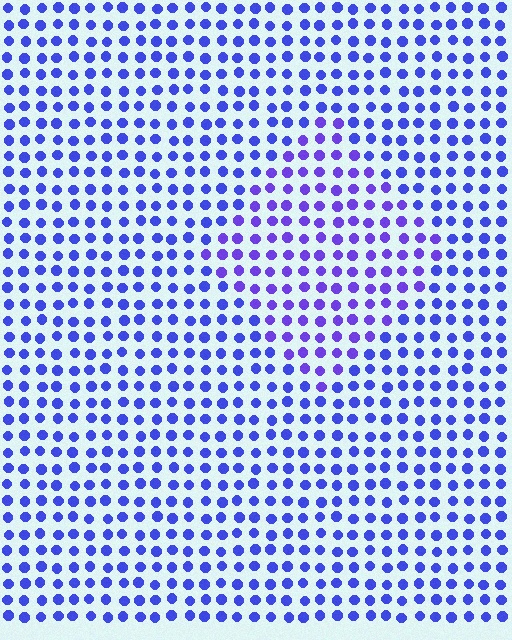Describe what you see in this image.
The image is filled with small blue elements in a uniform arrangement. A diamond-shaped region is visible where the elements are tinted to a slightly different hue, forming a subtle color boundary.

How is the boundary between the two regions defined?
The boundary is defined purely by a slight shift in hue (about 22 degrees). Spacing, size, and orientation are identical on both sides.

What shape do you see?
I see a diamond.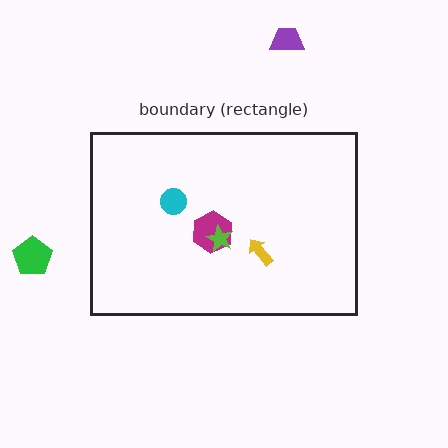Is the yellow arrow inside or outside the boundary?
Inside.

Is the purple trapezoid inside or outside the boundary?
Outside.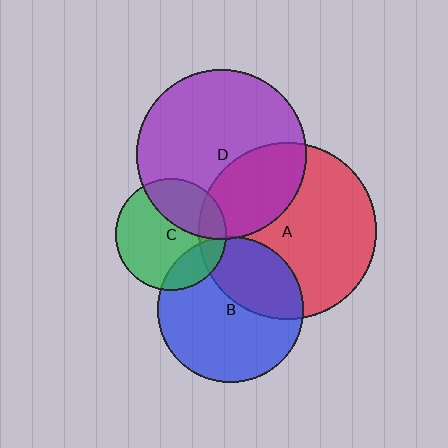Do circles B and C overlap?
Yes.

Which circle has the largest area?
Circle A (red).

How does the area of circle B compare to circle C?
Approximately 1.7 times.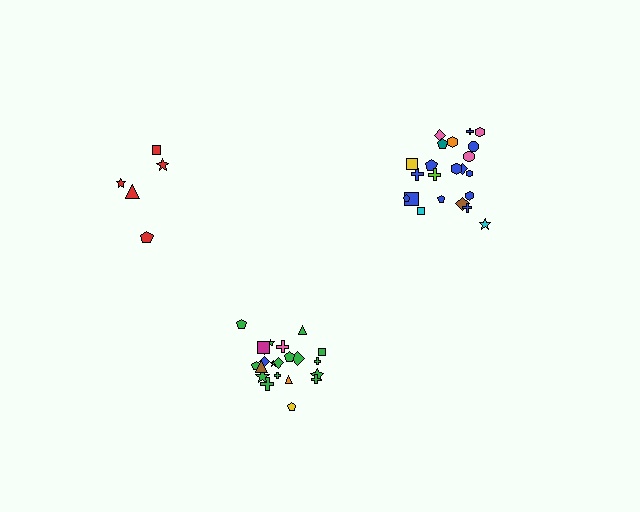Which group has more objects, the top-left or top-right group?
The top-right group.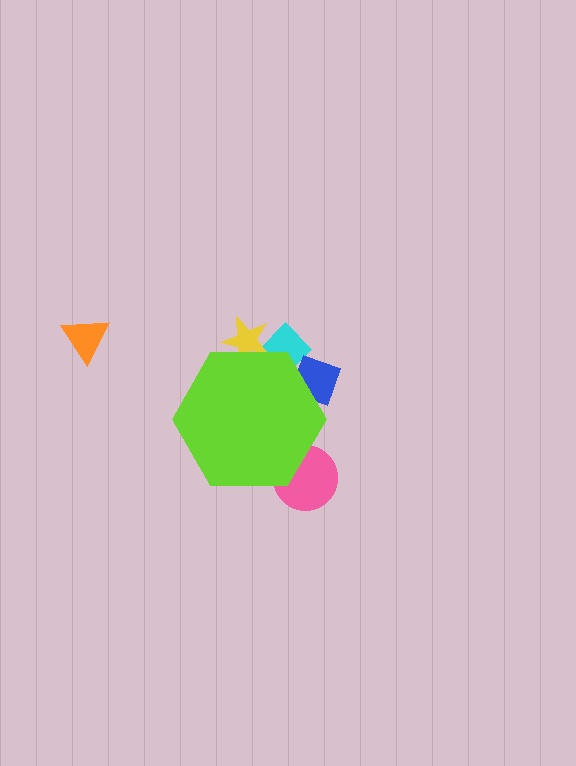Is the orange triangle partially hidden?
No, the orange triangle is fully visible.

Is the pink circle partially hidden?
Yes, the pink circle is partially hidden behind the lime hexagon.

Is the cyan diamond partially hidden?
Yes, the cyan diamond is partially hidden behind the lime hexagon.